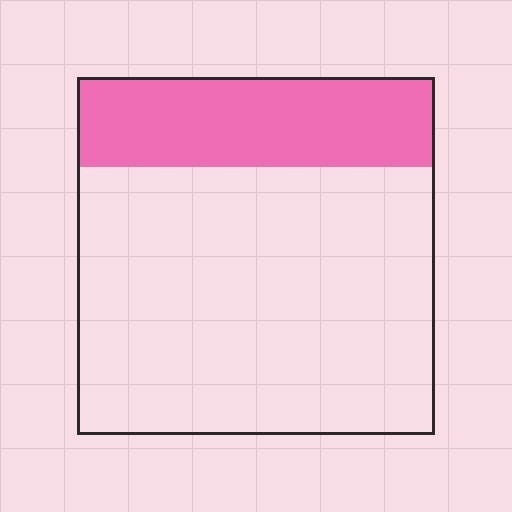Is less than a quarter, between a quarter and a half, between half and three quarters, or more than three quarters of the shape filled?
Between a quarter and a half.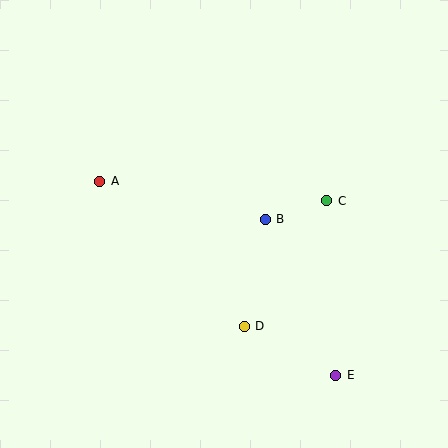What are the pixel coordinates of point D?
Point D is at (244, 326).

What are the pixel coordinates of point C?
Point C is at (327, 201).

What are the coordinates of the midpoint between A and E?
The midpoint between A and E is at (218, 278).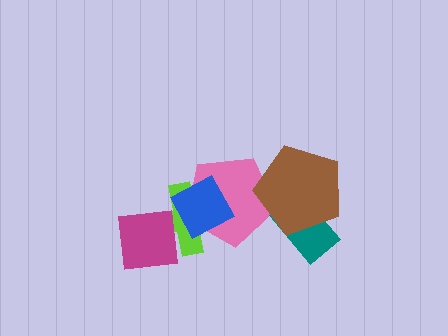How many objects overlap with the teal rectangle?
1 object overlaps with the teal rectangle.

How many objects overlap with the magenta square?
2 objects overlap with the magenta square.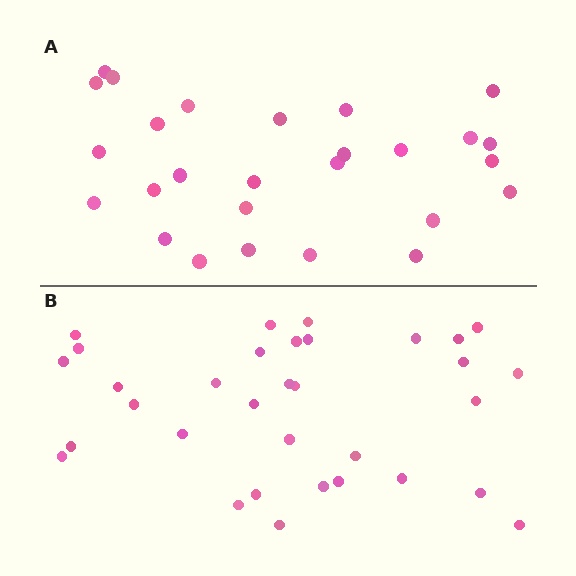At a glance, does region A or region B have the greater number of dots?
Region B (the bottom region) has more dots.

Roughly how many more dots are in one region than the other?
Region B has about 6 more dots than region A.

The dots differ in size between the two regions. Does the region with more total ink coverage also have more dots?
No. Region A has more total ink coverage because its dots are larger, but region B actually contains more individual dots. Total area can be misleading — the number of items is what matters here.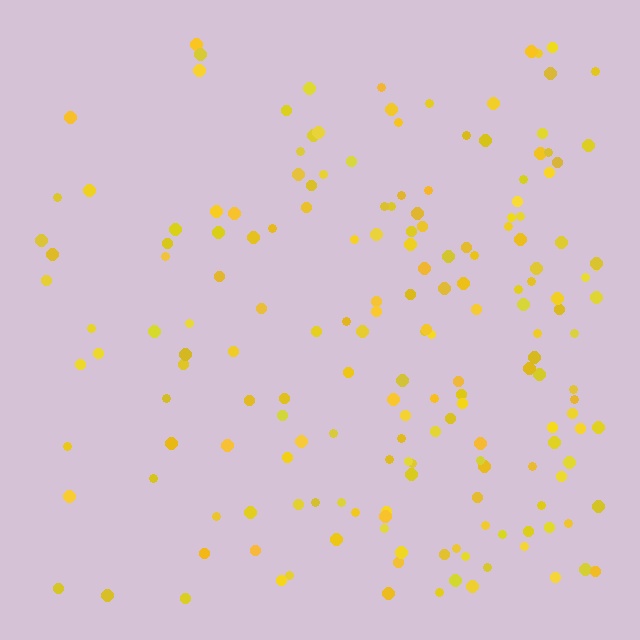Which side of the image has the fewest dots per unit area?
The left.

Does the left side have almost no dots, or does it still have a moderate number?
Still a moderate number, just noticeably fewer than the right.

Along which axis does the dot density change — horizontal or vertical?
Horizontal.